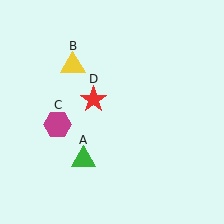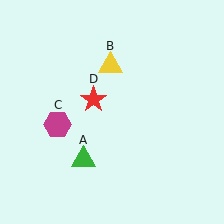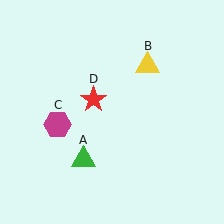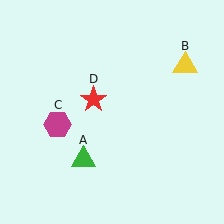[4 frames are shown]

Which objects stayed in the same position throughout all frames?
Green triangle (object A) and magenta hexagon (object C) and red star (object D) remained stationary.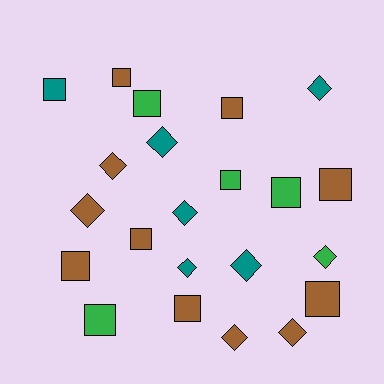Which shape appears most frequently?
Square, with 12 objects.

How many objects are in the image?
There are 22 objects.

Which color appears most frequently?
Brown, with 11 objects.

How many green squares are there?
There are 4 green squares.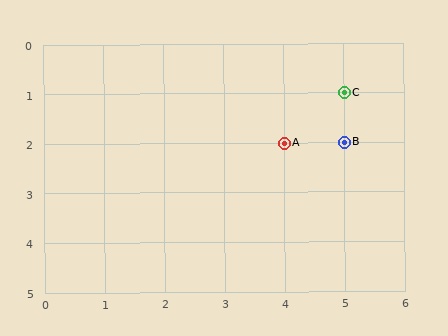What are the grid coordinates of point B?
Point B is at grid coordinates (5, 2).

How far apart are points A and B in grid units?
Points A and B are 1 column apart.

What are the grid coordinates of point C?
Point C is at grid coordinates (5, 1).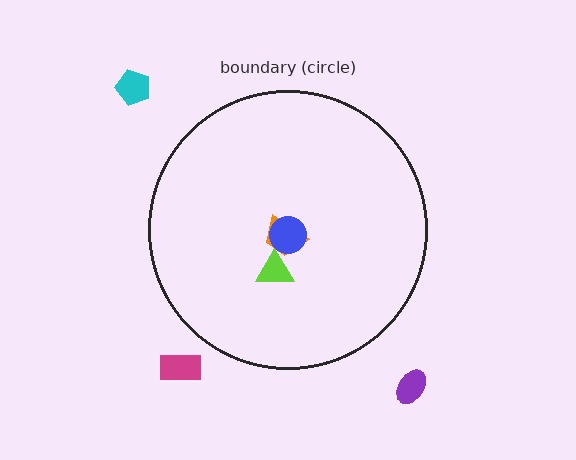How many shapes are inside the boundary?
3 inside, 3 outside.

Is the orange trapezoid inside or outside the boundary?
Inside.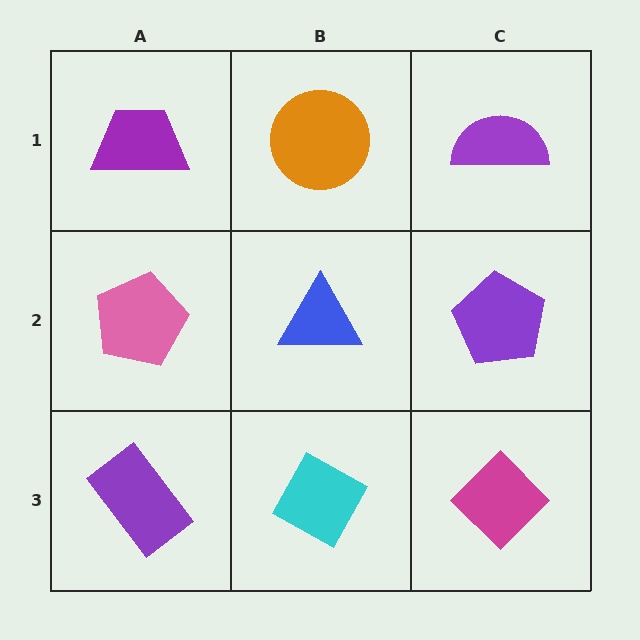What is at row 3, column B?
A cyan diamond.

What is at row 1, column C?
A purple semicircle.